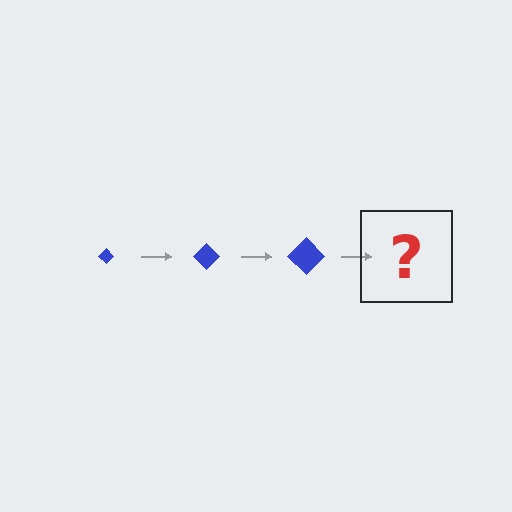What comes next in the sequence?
The next element should be a blue diamond, larger than the previous one.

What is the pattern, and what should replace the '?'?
The pattern is that the diamond gets progressively larger each step. The '?' should be a blue diamond, larger than the previous one.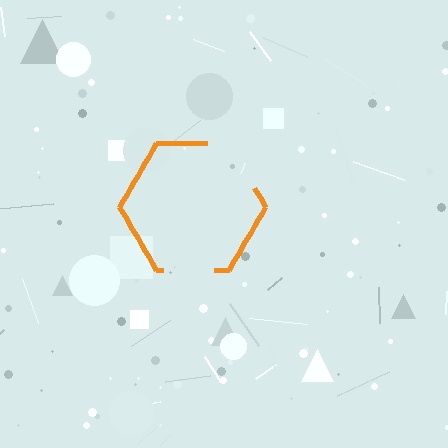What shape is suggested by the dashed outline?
The dashed outline suggests a hexagon.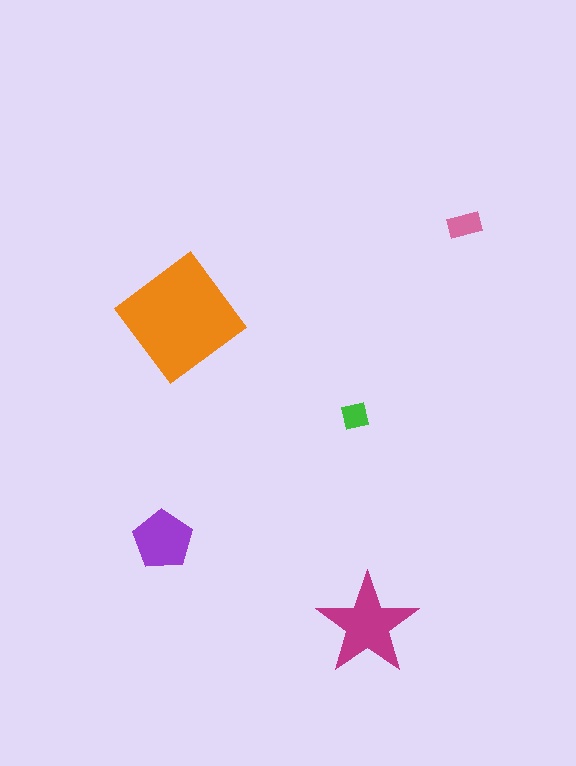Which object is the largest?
The orange diamond.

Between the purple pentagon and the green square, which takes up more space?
The purple pentagon.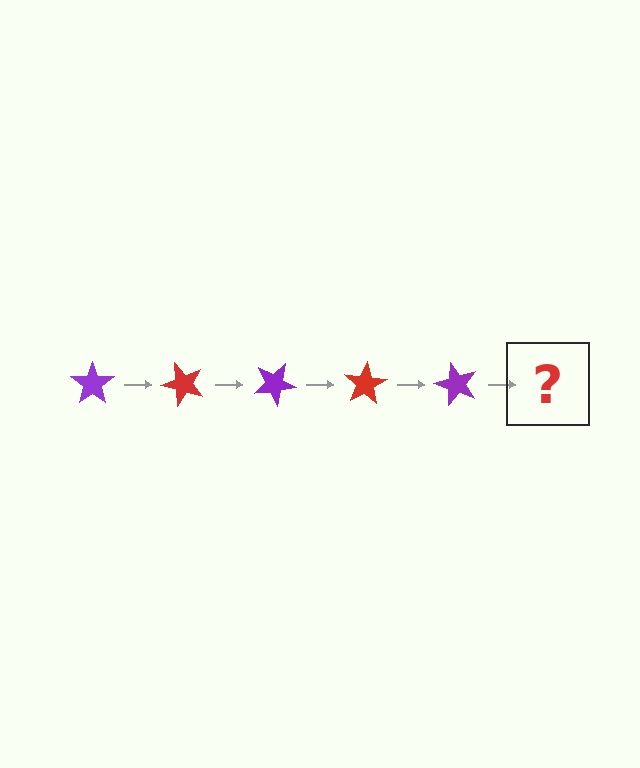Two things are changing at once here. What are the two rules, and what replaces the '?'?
The two rules are that it rotates 50 degrees each step and the color cycles through purple and red. The '?' should be a red star, rotated 250 degrees from the start.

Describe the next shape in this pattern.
It should be a red star, rotated 250 degrees from the start.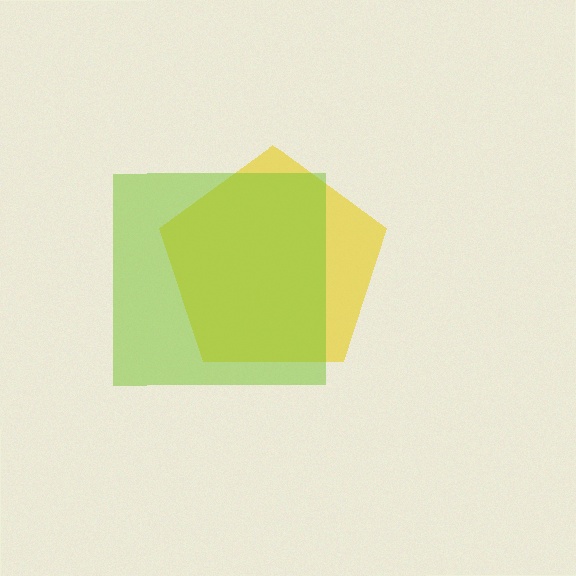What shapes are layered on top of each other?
The layered shapes are: a yellow pentagon, a lime square.